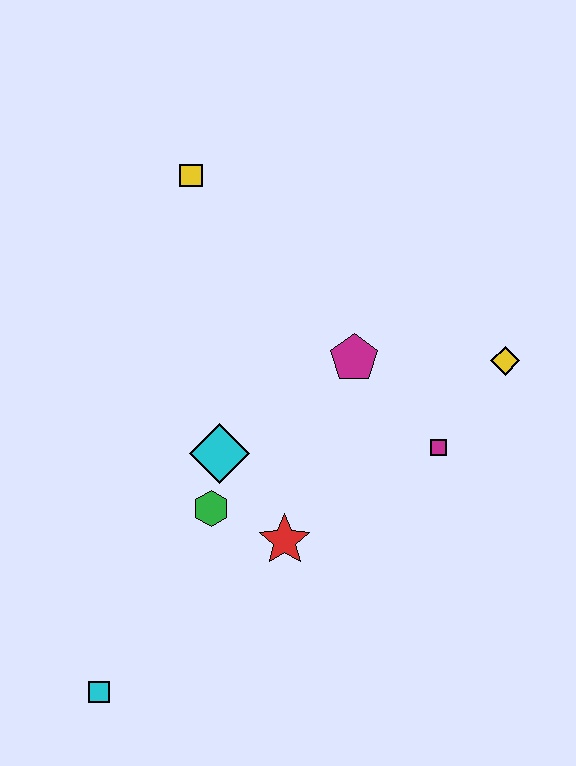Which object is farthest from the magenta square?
The cyan square is farthest from the magenta square.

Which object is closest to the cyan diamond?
The green hexagon is closest to the cyan diamond.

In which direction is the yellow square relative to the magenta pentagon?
The yellow square is above the magenta pentagon.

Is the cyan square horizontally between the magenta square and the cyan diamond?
No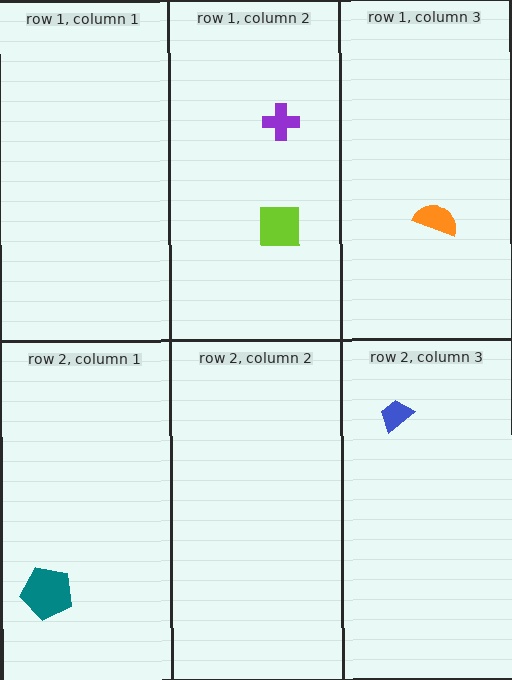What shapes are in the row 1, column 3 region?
The orange semicircle.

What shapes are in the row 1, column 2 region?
The lime square, the purple cross.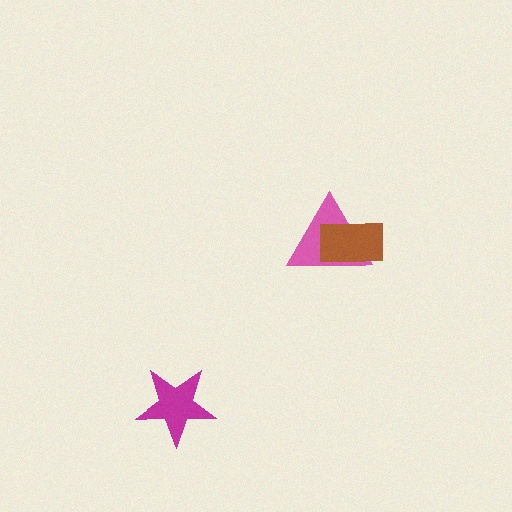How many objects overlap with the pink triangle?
1 object overlaps with the pink triangle.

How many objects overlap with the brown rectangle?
1 object overlaps with the brown rectangle.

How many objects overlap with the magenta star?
0 objects overlap with the magenta star.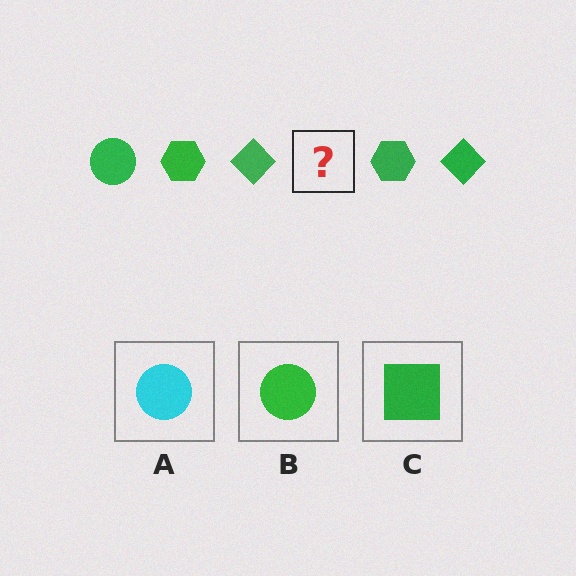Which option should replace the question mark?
Option B.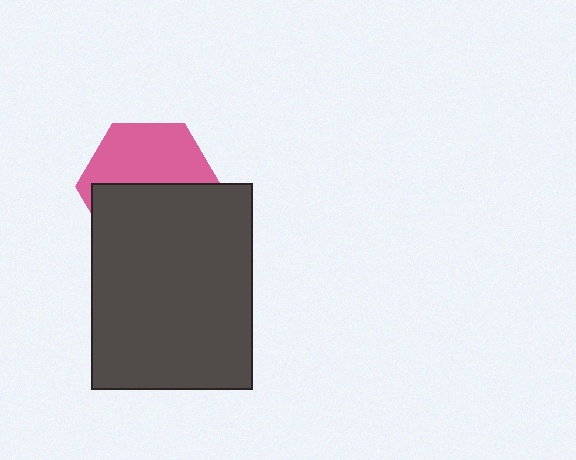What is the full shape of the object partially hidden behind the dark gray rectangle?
The partially hidden object is a pink hexagon.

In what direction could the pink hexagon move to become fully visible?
The pink hexagon could move up. That would shift it out from behind the dark gray rectangle entirely.